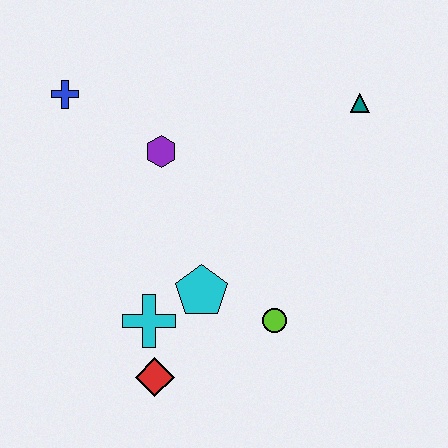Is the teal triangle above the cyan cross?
Yes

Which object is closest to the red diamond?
The cyan cross is closest to the red diamond.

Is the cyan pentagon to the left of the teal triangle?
Yes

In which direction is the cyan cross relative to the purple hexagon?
The cyan cross is below the purple hexagon.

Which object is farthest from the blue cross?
The lime circle is farthest from the blue cross.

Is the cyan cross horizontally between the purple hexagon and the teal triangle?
No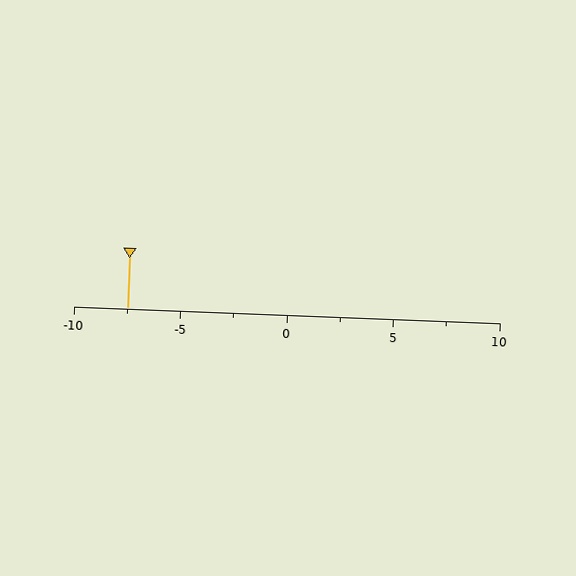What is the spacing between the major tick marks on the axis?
The major ticks are spaced 5 apart.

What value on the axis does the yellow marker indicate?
The marker indicates approximately -7.5.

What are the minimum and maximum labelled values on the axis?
The axis runs from -10 to 10.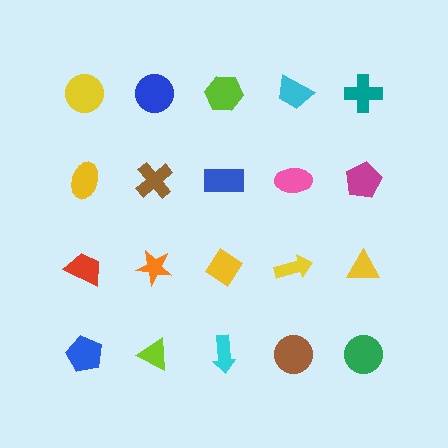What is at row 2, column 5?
A magenta pentagon.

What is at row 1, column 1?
A yellow circle.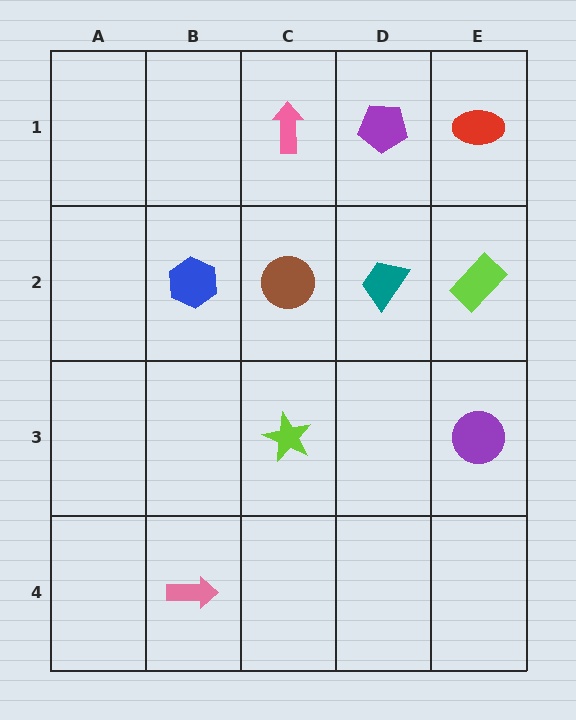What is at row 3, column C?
A lime star.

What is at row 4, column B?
A pink arrow.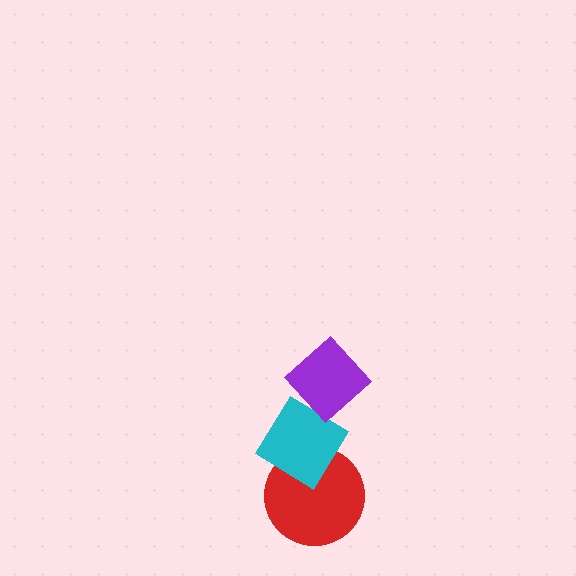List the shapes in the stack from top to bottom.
From top to bottom: the purple diamond, the cyan diamond, the red circle.